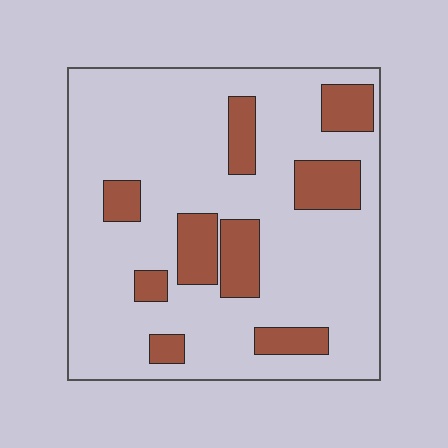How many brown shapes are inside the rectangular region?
9.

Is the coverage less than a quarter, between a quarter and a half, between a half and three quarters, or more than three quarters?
Less than a quarter.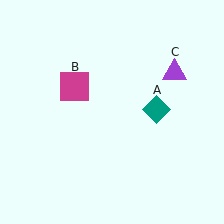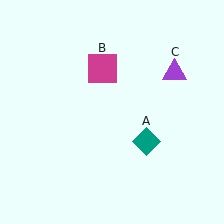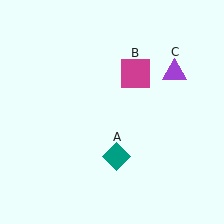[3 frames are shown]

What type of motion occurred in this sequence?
The teal diamond (object A), magenta square (object B) rotated clockwise around the center of the scene.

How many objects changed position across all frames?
2 objects changed position: teal diamond (object A), magenta square (object B).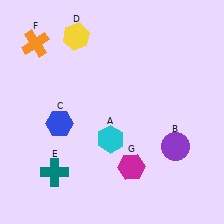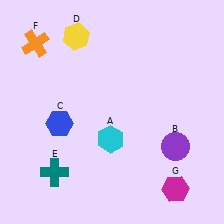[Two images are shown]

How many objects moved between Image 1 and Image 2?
1 object moved between the two images.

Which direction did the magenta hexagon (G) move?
The magenta hexagon (G) moved right.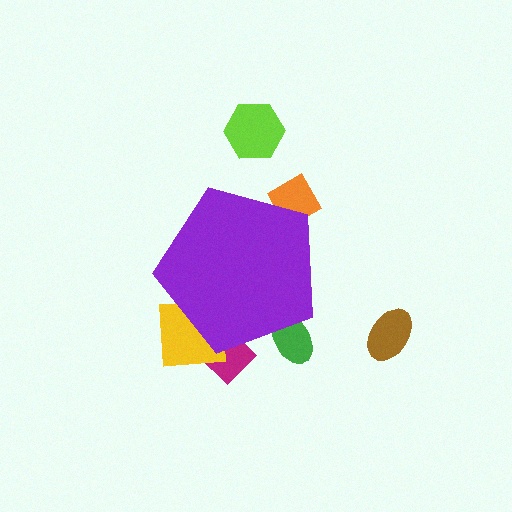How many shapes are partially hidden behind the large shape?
4 shapes are partially hidden.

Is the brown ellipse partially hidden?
No, the brown ellipse is fully visible.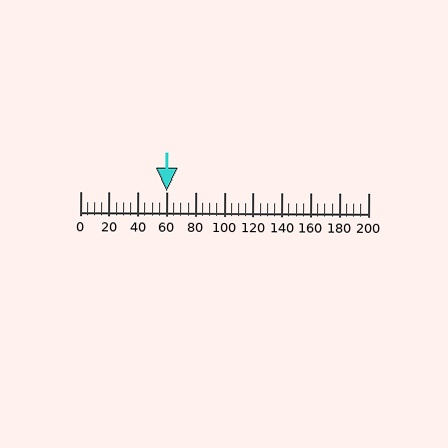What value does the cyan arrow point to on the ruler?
The cyan arrow points to approximately 60.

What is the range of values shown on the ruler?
The ruler shows values from 0 to 200.